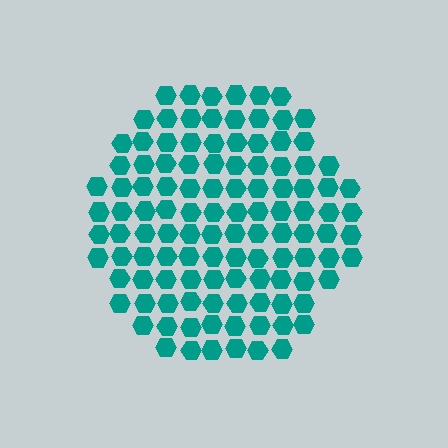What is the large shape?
The large shape is a hexagon.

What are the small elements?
The small elements are hexagons.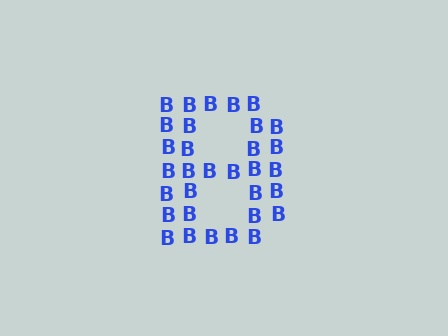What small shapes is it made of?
It is made of small letter B's.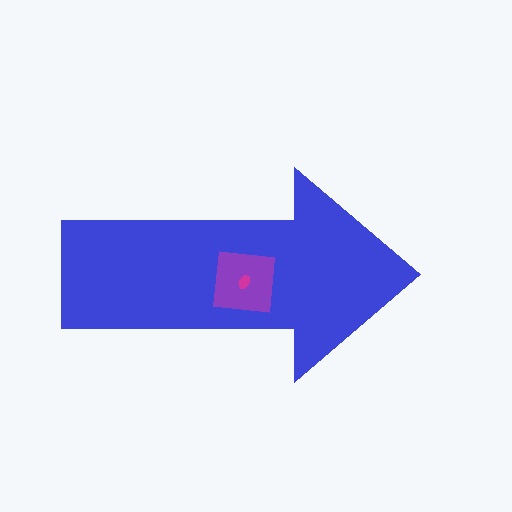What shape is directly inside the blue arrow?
The purple square.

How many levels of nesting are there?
3.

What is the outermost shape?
The blue arrow.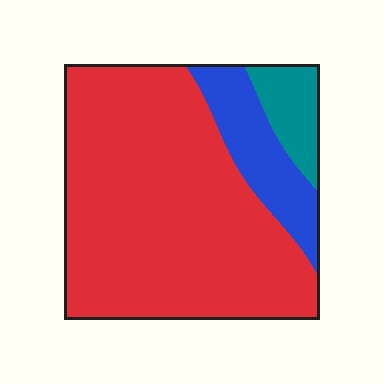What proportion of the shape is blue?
Blue takes up less than a sixth of the shape.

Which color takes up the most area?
Red, at roughly 75%.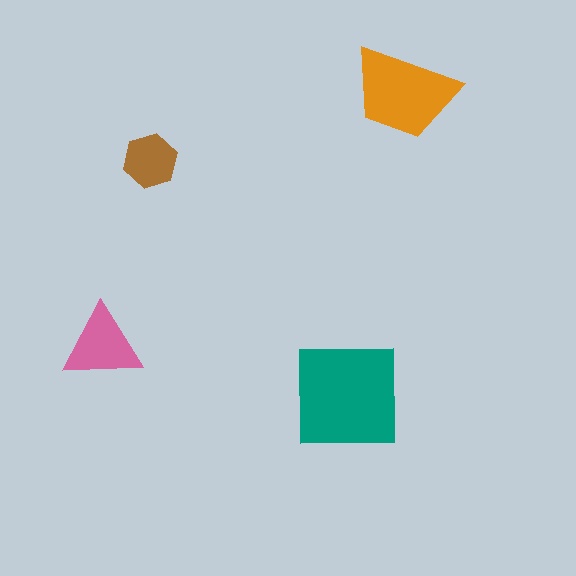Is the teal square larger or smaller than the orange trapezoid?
Larger.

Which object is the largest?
The teal square.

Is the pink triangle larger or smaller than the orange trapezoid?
Smaller.